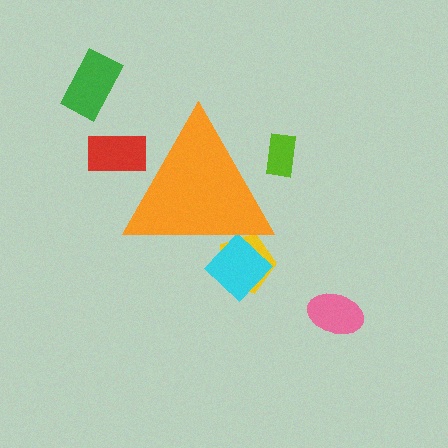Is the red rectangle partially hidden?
Yes, the red rectangle is partially hidden behind the orange triangle.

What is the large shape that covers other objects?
An orange triangle.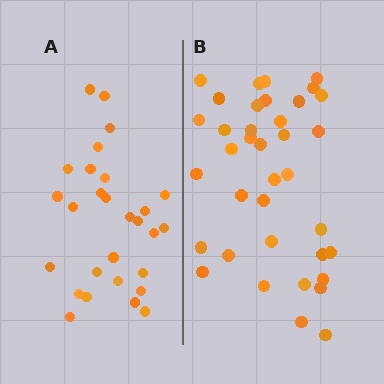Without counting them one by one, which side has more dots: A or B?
Region B (the right region) has more dots.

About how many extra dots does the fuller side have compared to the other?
Region B has roughly 8 or so more dots than region A.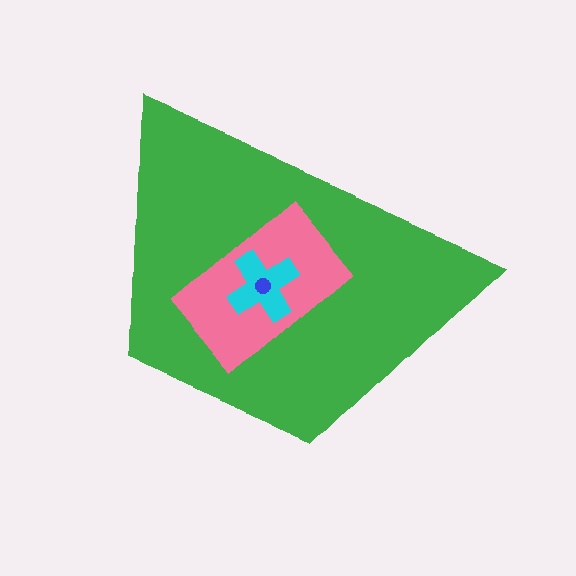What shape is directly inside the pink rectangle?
The cyan cross.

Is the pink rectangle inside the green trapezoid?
Yes.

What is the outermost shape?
The green trapezoid.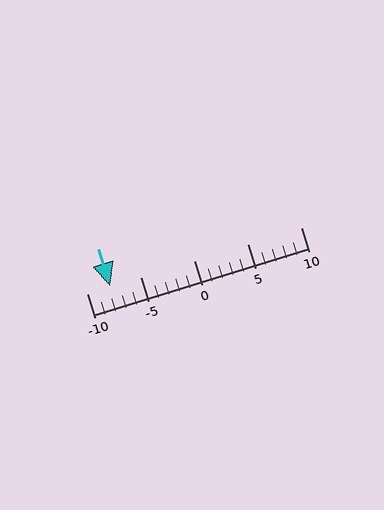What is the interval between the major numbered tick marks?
The major tick marks are spaced 5 units apart.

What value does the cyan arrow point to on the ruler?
The cyan arrow points to approximately -8.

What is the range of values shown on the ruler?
The ruler shows values from -10 to 10.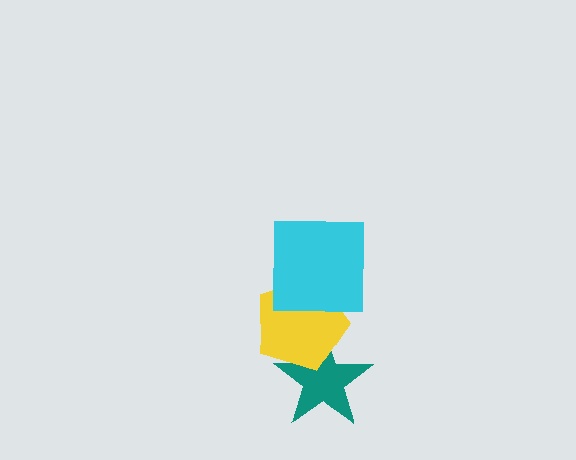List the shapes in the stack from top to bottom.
From top to bottom: the cyan square, the yellow pentagon, the teal star.